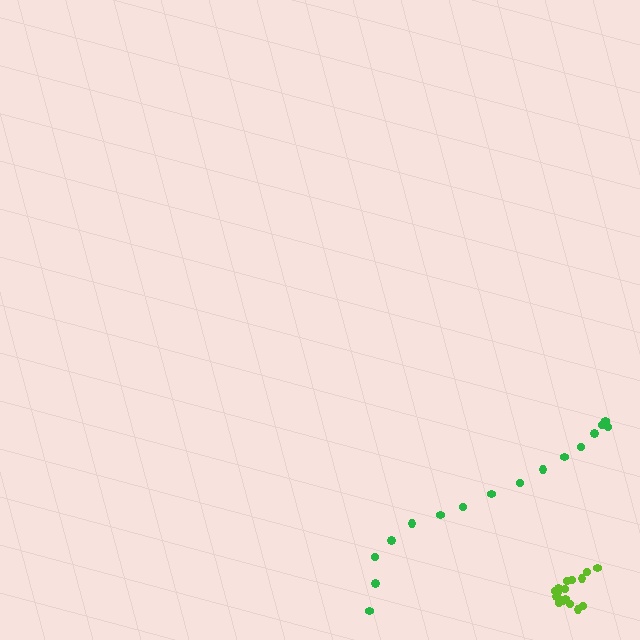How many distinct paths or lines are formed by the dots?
There are 2 distinct paths.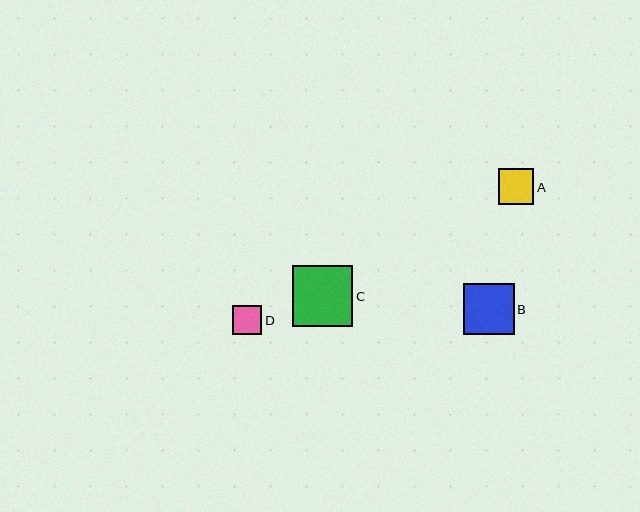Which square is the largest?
Square C is the largest with a size of approximately 61 pixels.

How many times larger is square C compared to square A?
Square C is approximately 1.7 times the size of square A.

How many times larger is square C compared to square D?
Square C is approximately 2.1 times the size of square D.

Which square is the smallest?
Square D is the smallest with a size of approximately 29 pixels.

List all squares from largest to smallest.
From largest to smallest: C, B, A, D.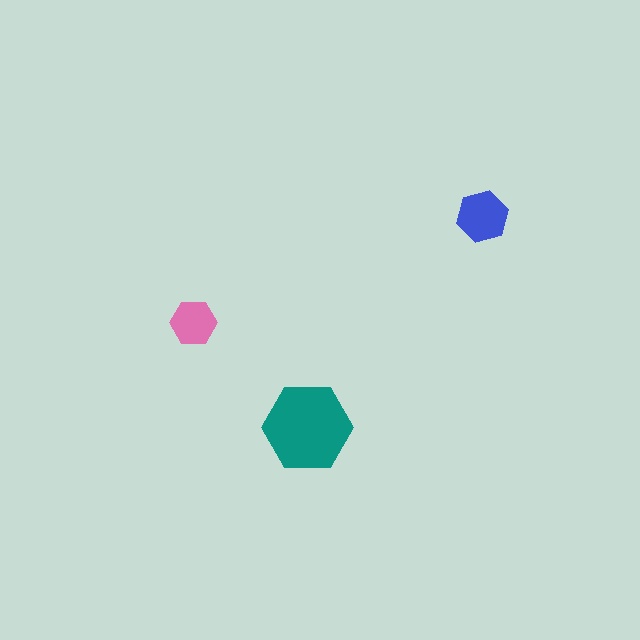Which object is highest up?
The blue hexagon is topmost.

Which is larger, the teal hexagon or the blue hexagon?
The teal one.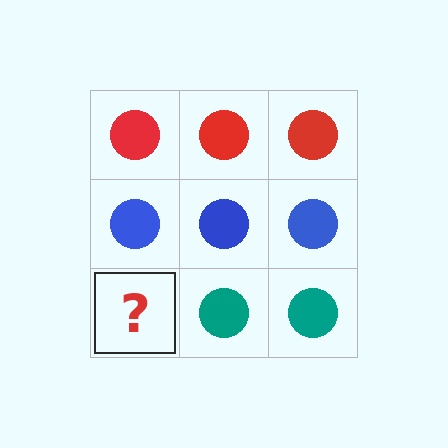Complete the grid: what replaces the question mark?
The question mark should be replaced with a teal circle.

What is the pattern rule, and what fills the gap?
The rule is that each row has a consistent color. The gap should be filled with a teal circle.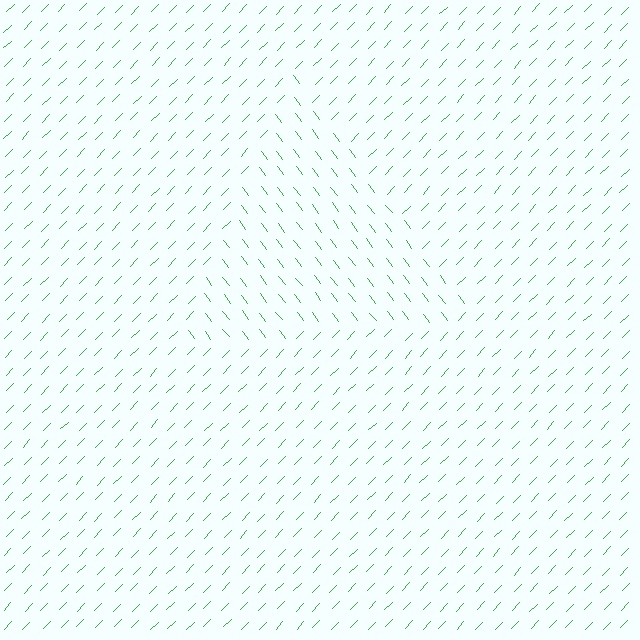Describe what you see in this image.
The image is filled with small green line segments. A triangle region in the image has lines oriented differently from the surrounding lines, creating a visible texture boundary.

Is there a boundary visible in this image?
Yes, there is a texture boundary formed by a change in line orientation.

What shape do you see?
I see a triangle.